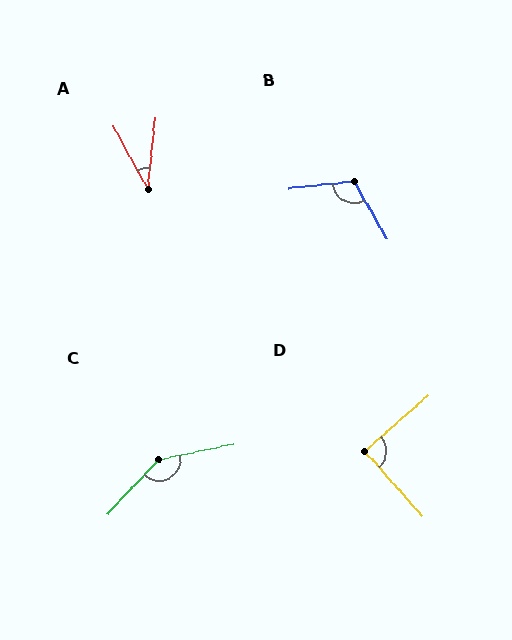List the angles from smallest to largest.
A (35°), D (90°), B (113°), C (145°).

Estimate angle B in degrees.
Approximately 113 degrees.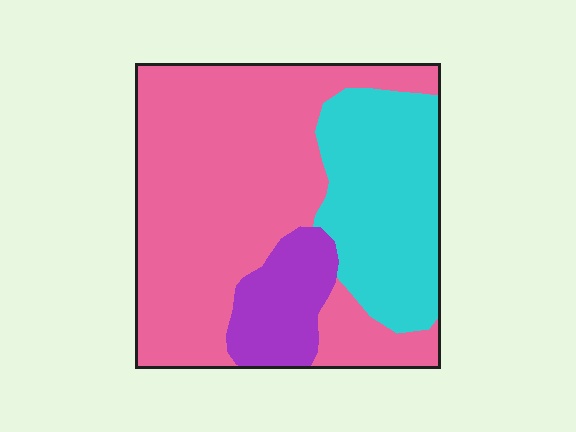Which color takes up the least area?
Purple, at roughly 10%.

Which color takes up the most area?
Pink, at roughly 60%.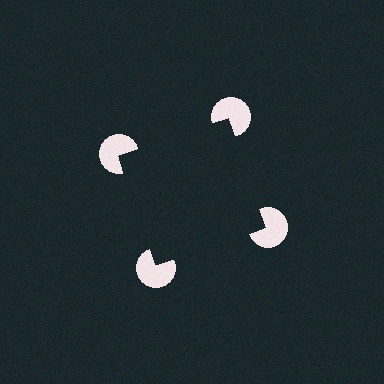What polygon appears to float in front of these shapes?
An illusory square — its edges are inferred from the aligned wedge cuts in the pac-man discs, not physically drawn.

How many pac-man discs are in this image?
There are 4 — one at each vertex of the illusory square.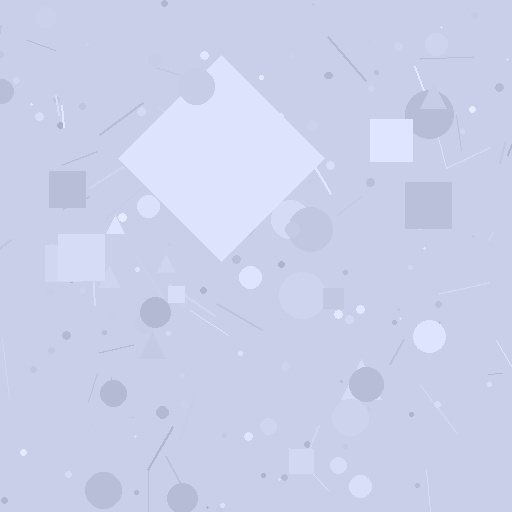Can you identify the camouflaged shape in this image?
The camouflaged shape is a diamond.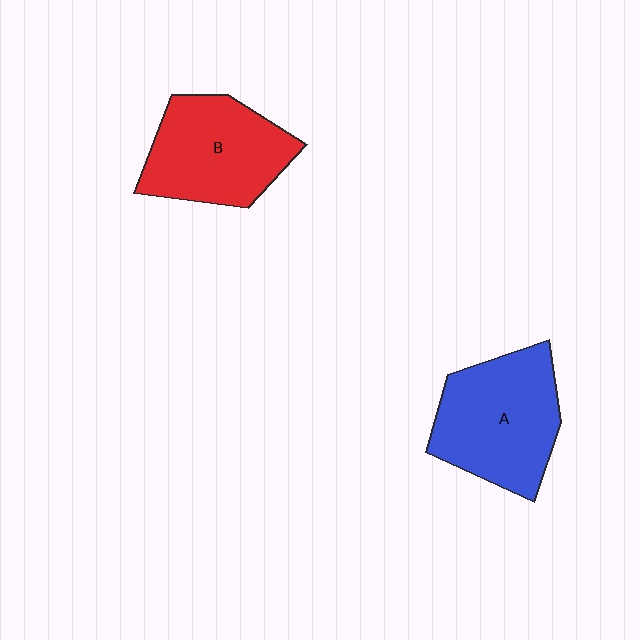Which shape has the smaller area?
Shape B (red).